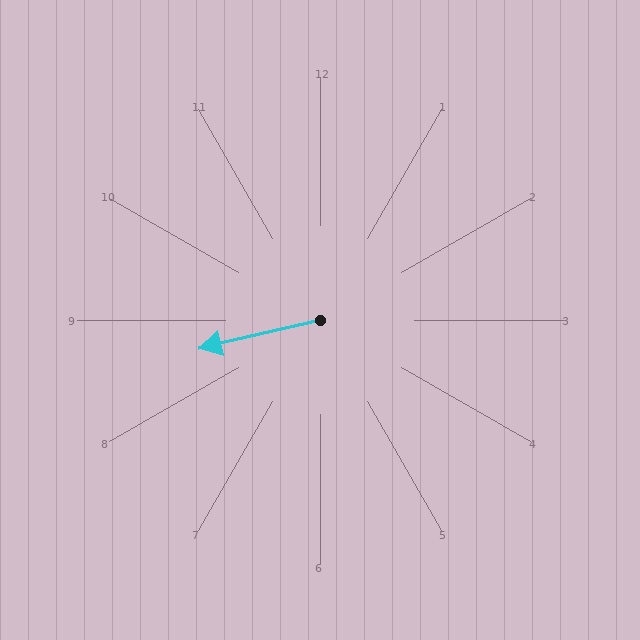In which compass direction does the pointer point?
West.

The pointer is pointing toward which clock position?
Roughly 9 o'clock.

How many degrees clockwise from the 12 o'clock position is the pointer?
Approximately 257 degrees.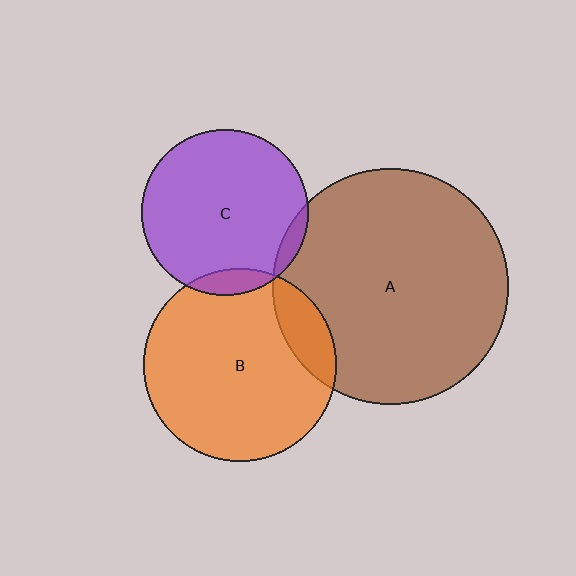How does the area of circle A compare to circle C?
Approximately 2.0 times.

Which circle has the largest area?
Circle A (brown).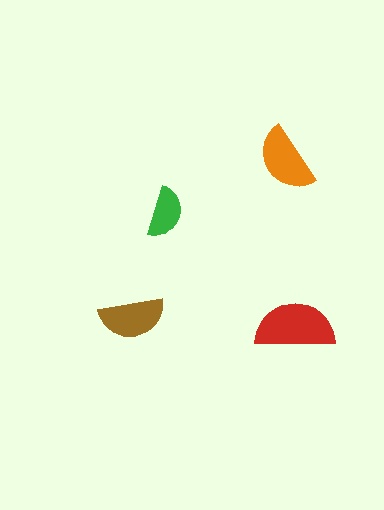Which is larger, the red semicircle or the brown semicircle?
The red one.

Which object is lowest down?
The red semicircle is bottommost.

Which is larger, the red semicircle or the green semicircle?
The red one.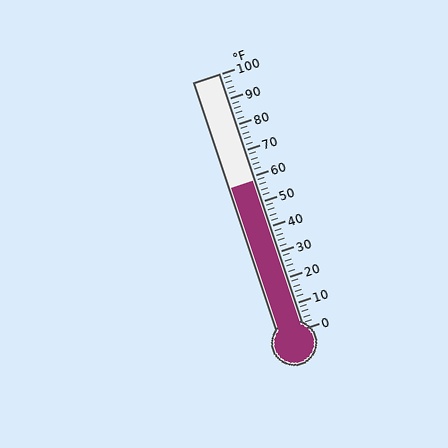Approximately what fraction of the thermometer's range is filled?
The thermometer is filled to approximately 60% of its range.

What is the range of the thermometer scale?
The thermometer scale ranges from 0°F to 100°F.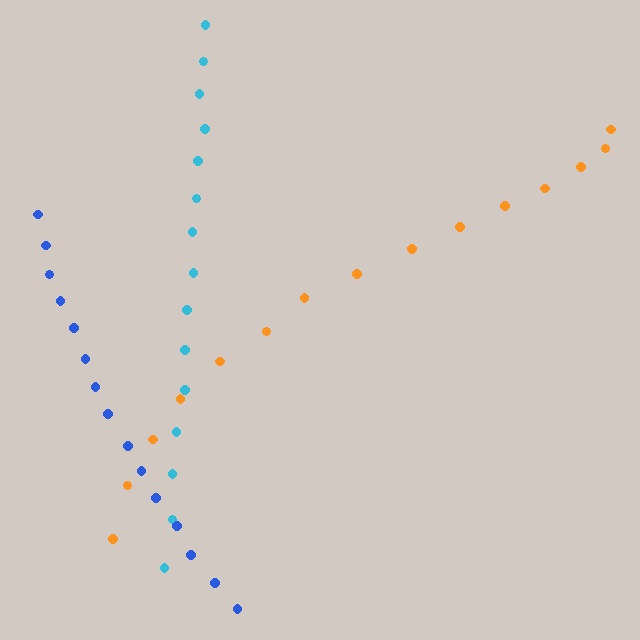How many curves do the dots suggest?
There are 3 distinct paths.